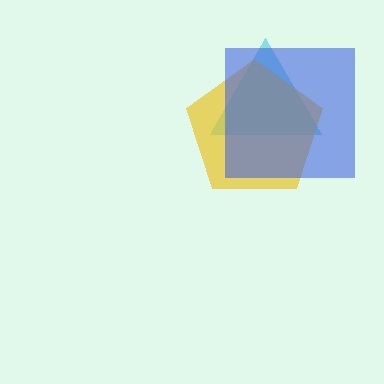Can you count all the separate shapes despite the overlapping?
Yes, there are 3 separate shapes.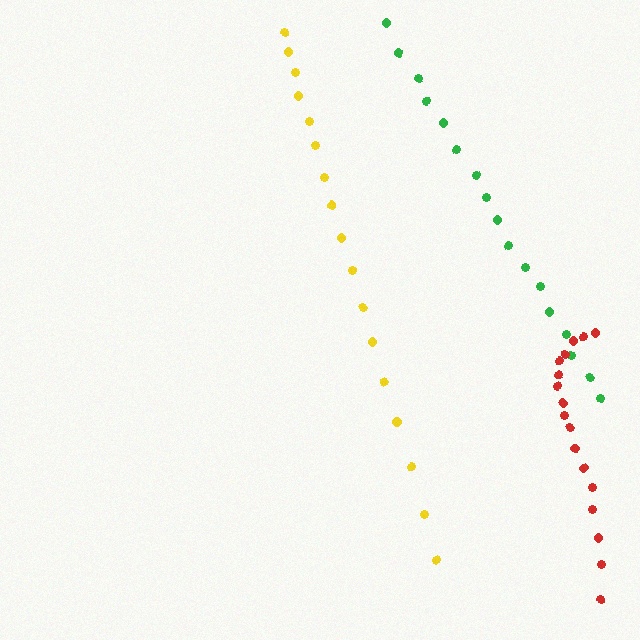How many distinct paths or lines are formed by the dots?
There are 3 distinct paths.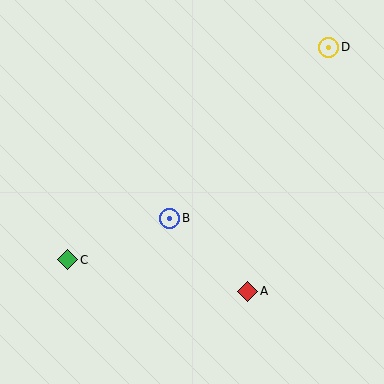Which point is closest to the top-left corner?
Point C is closest to the top-left corner.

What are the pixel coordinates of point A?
Point A is at (248, 291).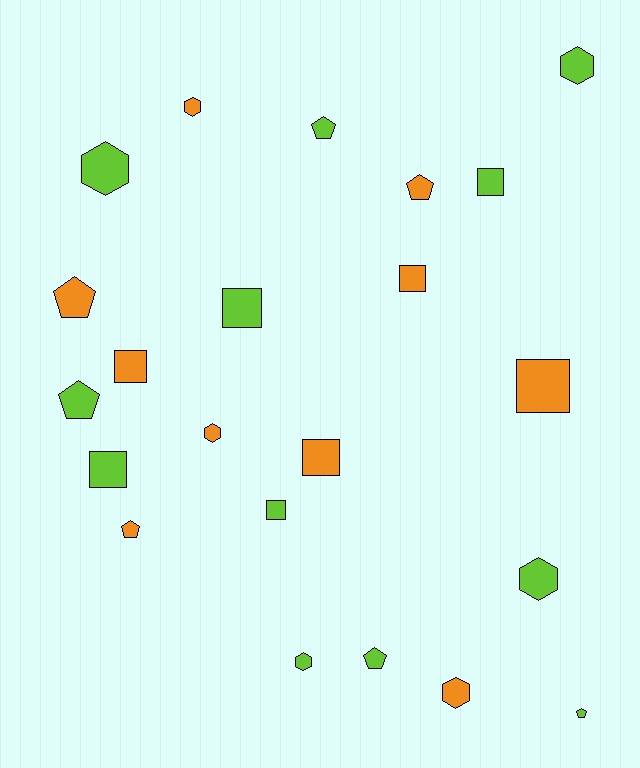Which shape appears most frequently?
Square, with 8 objects.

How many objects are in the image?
There are 22 objects.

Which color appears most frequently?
Lime, with 12 objects.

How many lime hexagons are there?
There are 4 lime hexagons.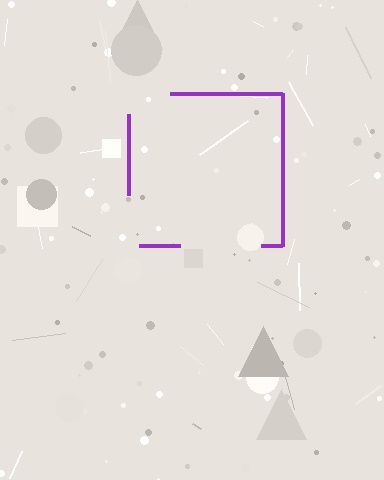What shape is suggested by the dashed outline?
The dashed outline suggests a square.